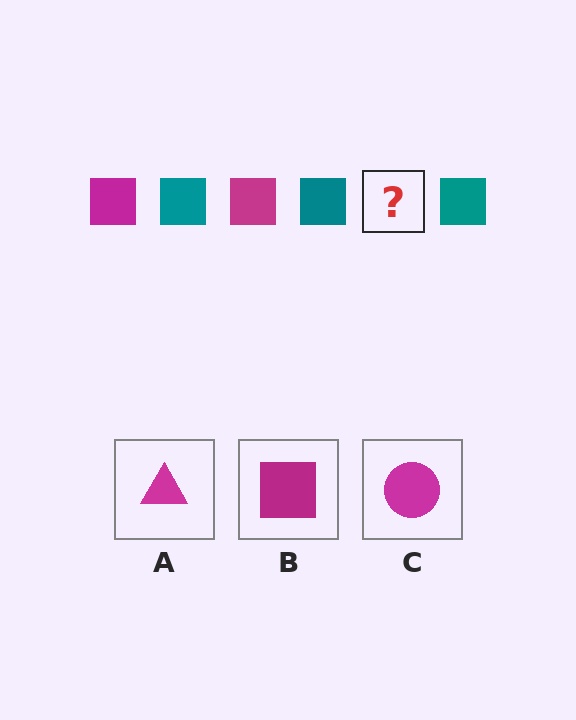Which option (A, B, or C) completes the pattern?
B.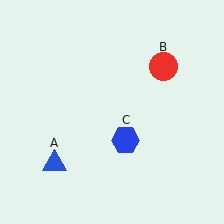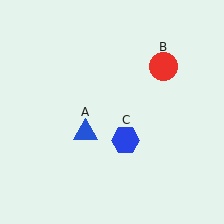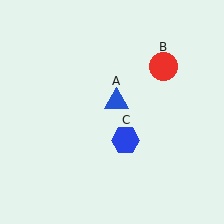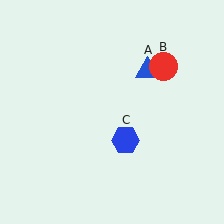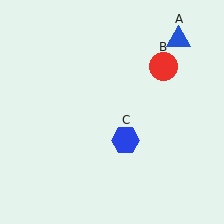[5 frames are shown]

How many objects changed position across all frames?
1 object changed position: blue triangle (object A).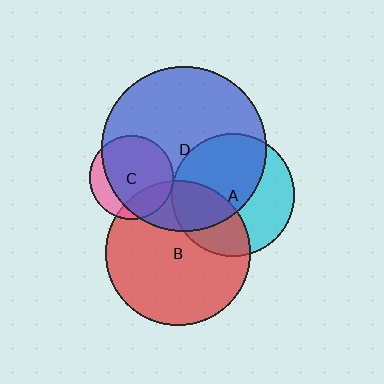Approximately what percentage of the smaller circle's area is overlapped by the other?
Approximately 25%.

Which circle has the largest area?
Circle D (blue).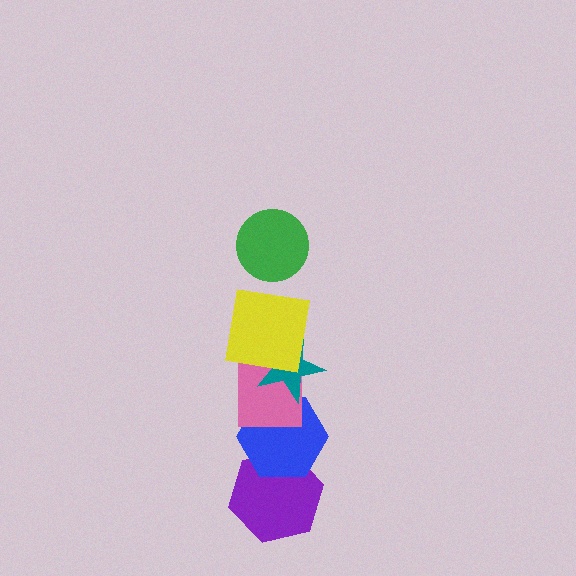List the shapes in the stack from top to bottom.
From top to bottom: the green circle, the yellow square, the teal star, the pink square, the blue hexagon, the purple hexagon.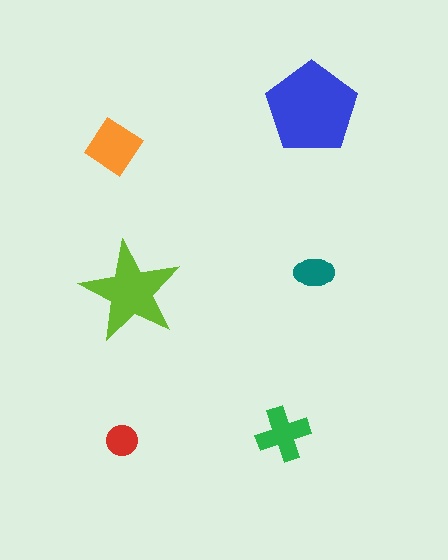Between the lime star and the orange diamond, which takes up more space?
The lime star.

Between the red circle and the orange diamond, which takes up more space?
The orange diamond.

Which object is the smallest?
The red circle.